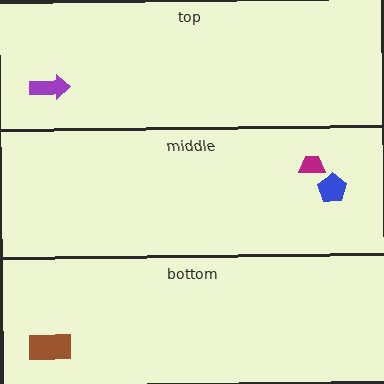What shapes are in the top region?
The purple arrow.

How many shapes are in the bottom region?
1.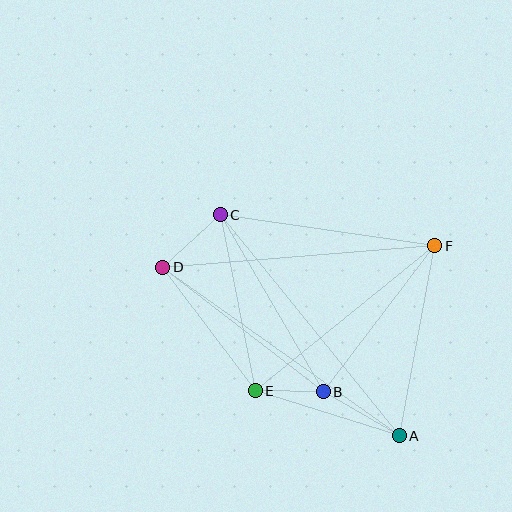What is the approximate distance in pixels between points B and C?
The distance between B and C is approximately 205 pixels.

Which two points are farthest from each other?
Points A and D are farthest from each other.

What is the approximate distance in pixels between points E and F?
The distance between E and F is approximately 231 pixels.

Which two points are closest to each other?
Points B and E are closest to each other.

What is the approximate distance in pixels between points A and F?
The distance between A and F is approximately 193 pixels.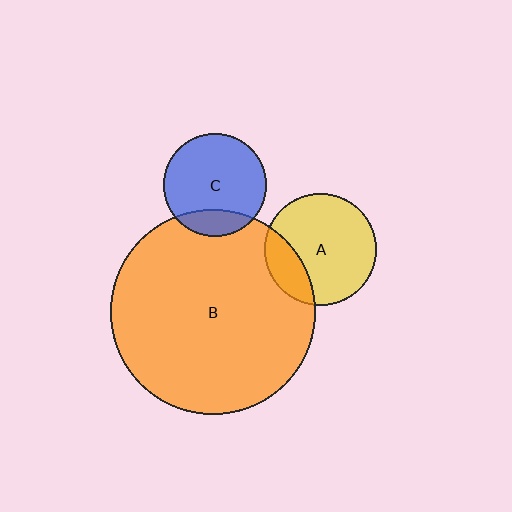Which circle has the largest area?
Circle B (orange).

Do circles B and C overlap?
Yes.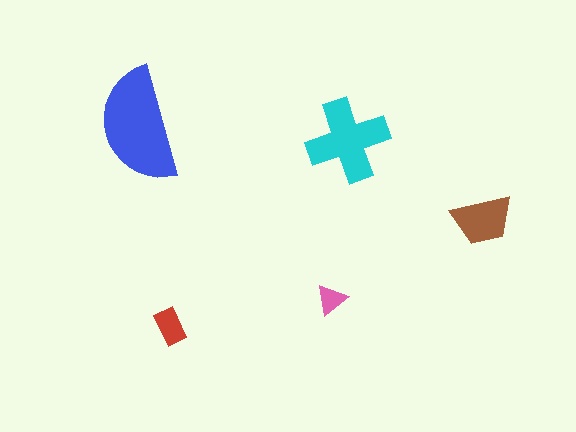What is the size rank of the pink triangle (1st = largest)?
5th.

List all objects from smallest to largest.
The pink triangle, the red rectangle, the brown trapezoid, the cyan cross, the blue semicircle.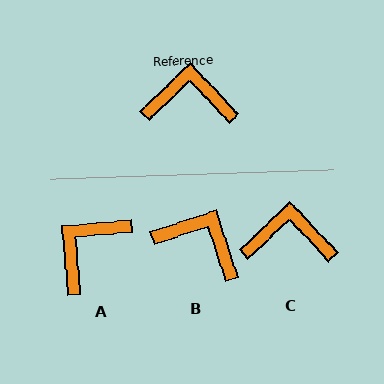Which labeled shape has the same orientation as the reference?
C.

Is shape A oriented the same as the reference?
No, it is off by about 51 degrees.